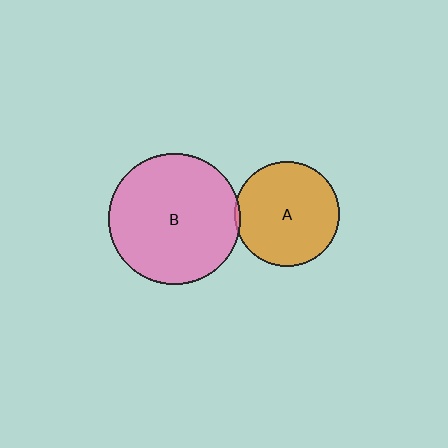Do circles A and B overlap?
Yes.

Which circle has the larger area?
Circle B (pink).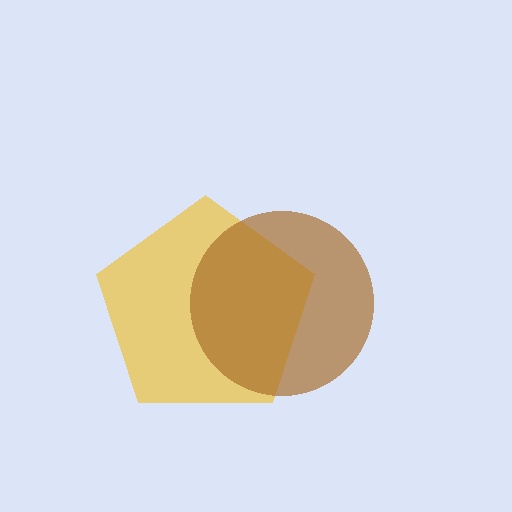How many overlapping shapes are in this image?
There are 2 overlapping shapes in the image.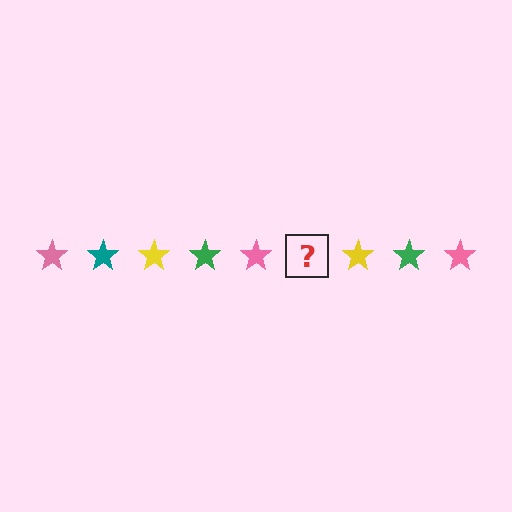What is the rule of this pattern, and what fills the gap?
The rule is that the pattern cycles through pink, teal, yellow, green stars. The gap should be filled with a teal star.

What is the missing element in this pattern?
The missing element is a teal star.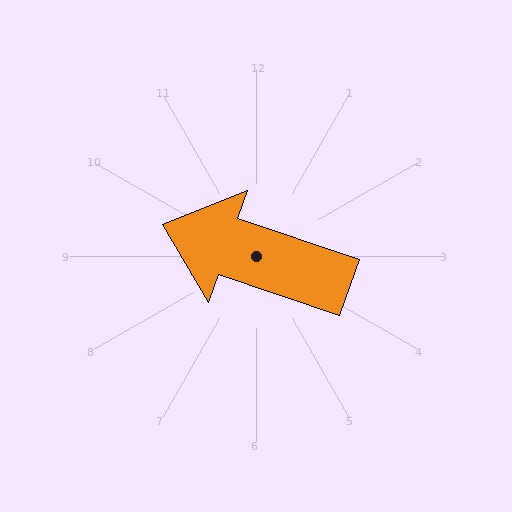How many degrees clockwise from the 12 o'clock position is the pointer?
Approximately 289 degrees.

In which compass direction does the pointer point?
West.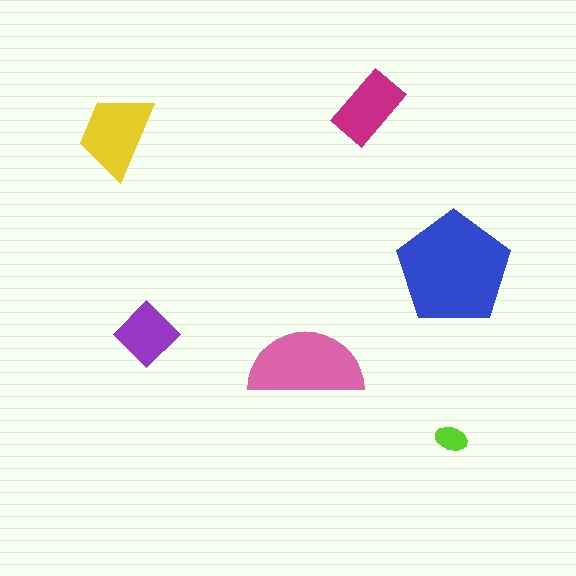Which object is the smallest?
The lime ellipse.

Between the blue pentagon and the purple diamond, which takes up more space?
The blue pentagon.